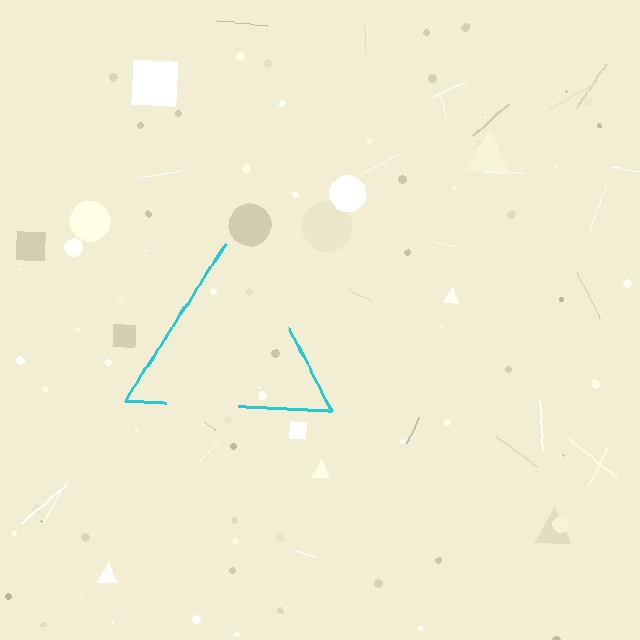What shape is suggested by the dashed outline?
The dashed outline suggests a triangle.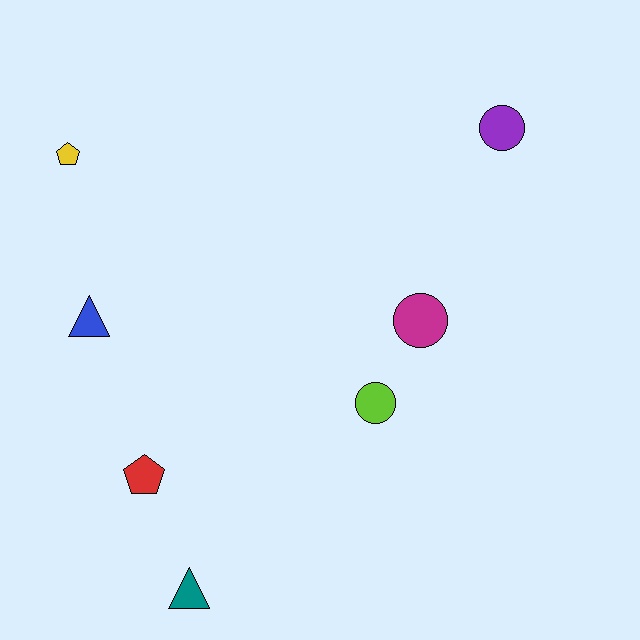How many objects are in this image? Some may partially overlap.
There are 7 objects.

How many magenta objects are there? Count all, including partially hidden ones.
There is 1 magenta object.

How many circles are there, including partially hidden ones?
There are 3 circles.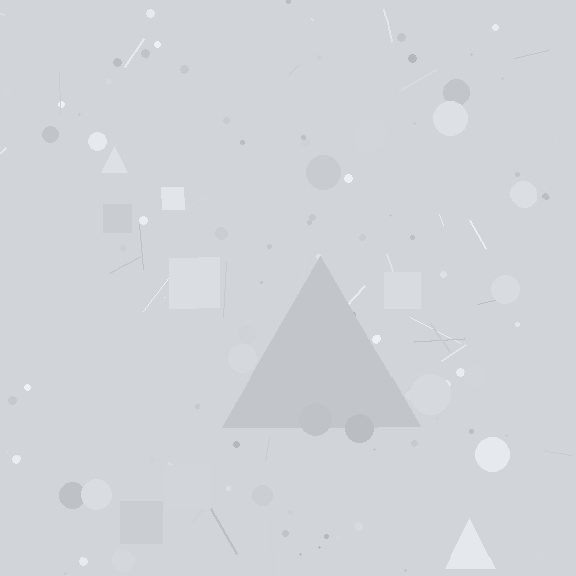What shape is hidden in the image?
A triangle is hidden in the image.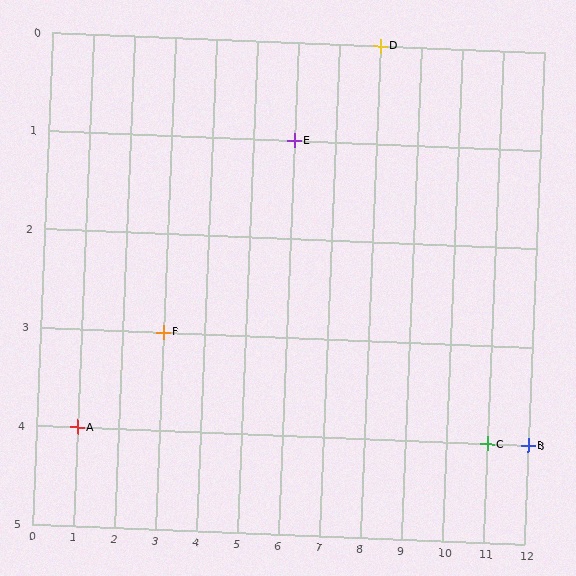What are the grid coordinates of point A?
Point A is at grid coordinates (1, 4).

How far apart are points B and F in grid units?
Points B and F are 9 columns and 1 row apart (about 9.1 grid units diagonally).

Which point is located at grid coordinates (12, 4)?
Point B is at (12, 4).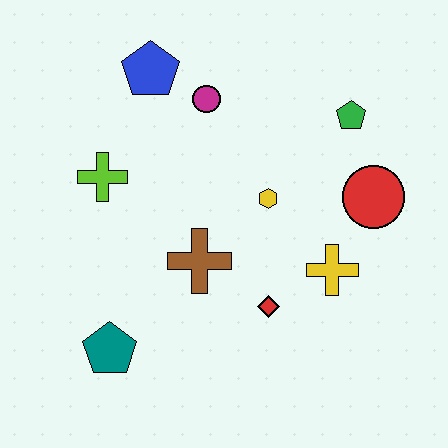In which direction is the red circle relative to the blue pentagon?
The red circle is to the right of the blue pentagon.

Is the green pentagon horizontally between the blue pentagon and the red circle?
Yes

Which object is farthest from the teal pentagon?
The green pentagon is farthest from the teal pentagon.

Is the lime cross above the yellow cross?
Yes